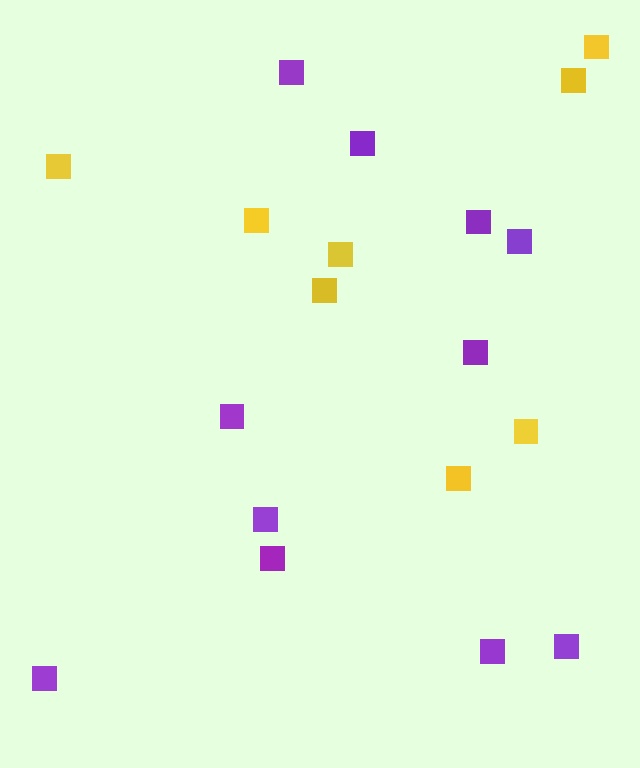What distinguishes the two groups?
There are 2 groups: one group of yellow squares (8) and one group of purple squares (11).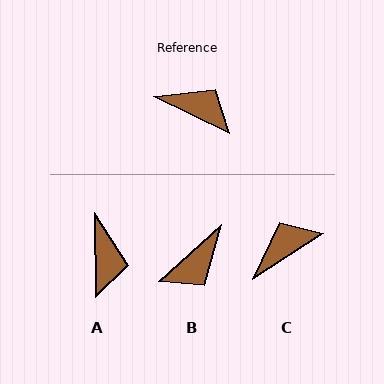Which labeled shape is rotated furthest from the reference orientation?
B, about 112 degrees away.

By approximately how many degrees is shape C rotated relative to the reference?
Approximately 58 degrees counter-clockwise.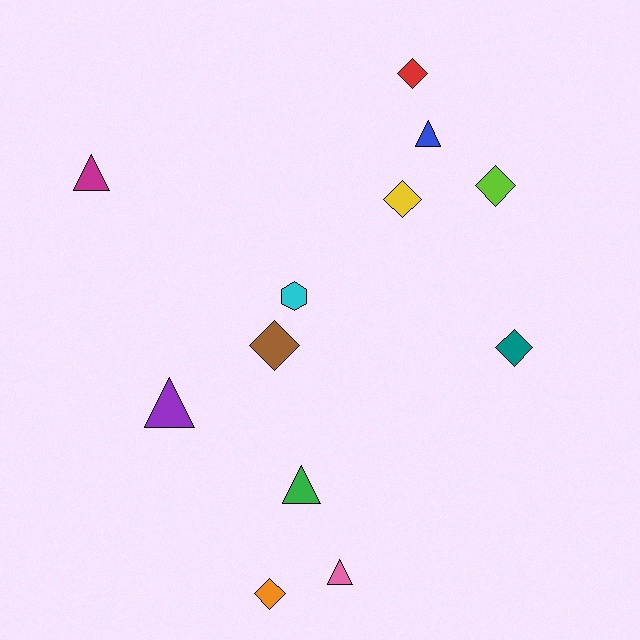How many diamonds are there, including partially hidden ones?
There are 6 diamonds.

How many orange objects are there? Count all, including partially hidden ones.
There is 1 orange object.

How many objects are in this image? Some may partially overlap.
There are 12 objects.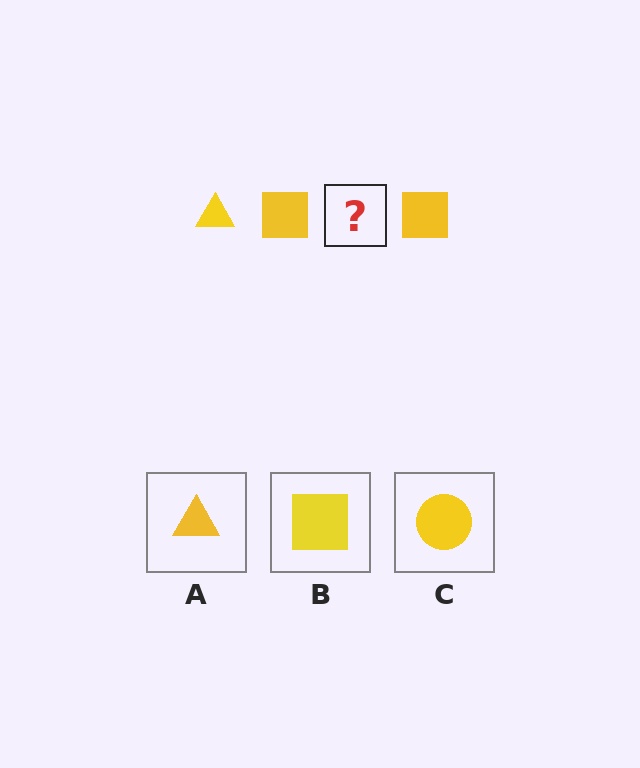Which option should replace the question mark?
Option A.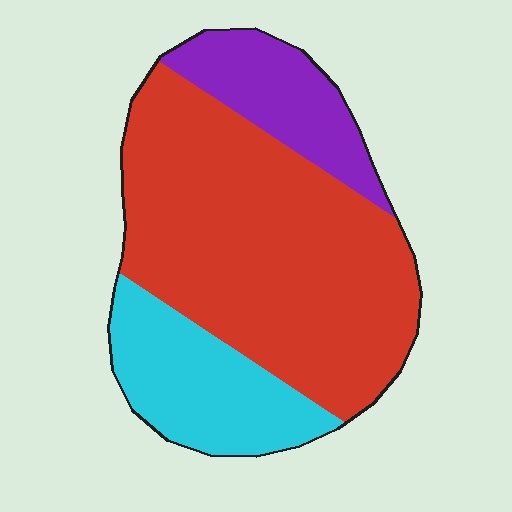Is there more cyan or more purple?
Cyan.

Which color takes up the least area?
Purple, at roughly 15%.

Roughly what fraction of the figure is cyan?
Cyan takes up less than a quarter of the figure.